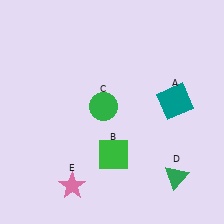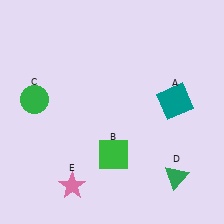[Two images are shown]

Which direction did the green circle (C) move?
The green circle (C) moved left.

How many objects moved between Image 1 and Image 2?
1 object moved between the two images.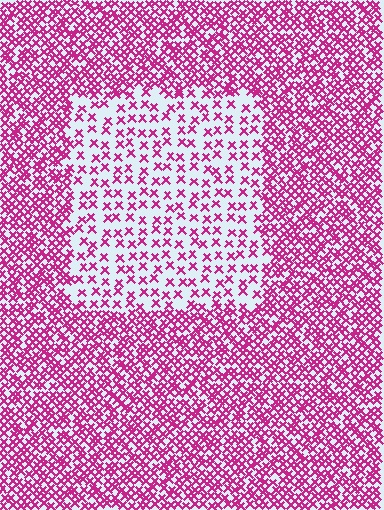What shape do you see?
I see a rectangle.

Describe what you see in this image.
The image contains small magenta elements arranged at two different densities. A rectangle-shaped region is visible where the elements are less densely packed than the surrounding area.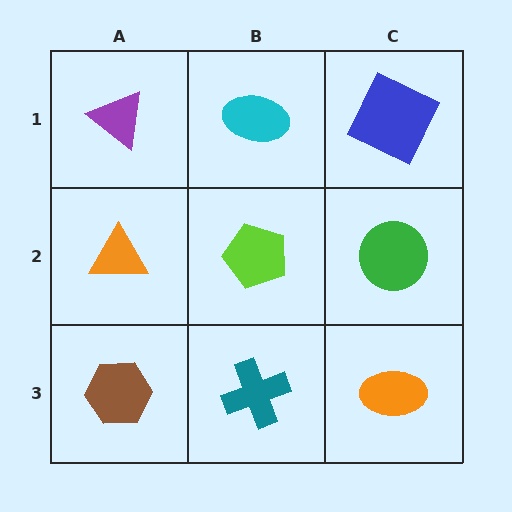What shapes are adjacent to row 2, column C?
A blue square (row 1, column C), an orange ellipse (row 3, column C), a lime pentagon (row 2, column B).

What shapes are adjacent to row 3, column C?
A green circle (row 2, column C), a teal cross (row 3, column B).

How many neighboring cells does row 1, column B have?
3.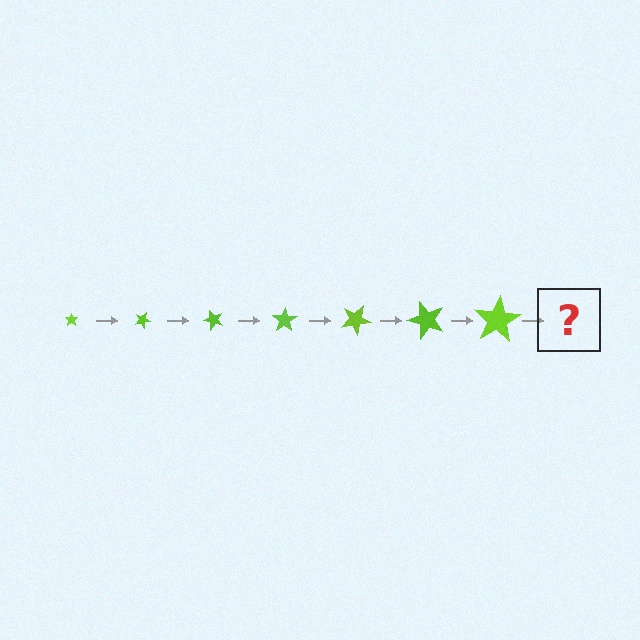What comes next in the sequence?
The next element should be a star, larger than the previous one and rotated 175 degrees from the start.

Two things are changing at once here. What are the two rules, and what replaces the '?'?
The two rules are that the star grows larger each step and it rotates 25 degrees each step. The '?' should be a star, larger than the previous one and rotated 175 degrees from the start.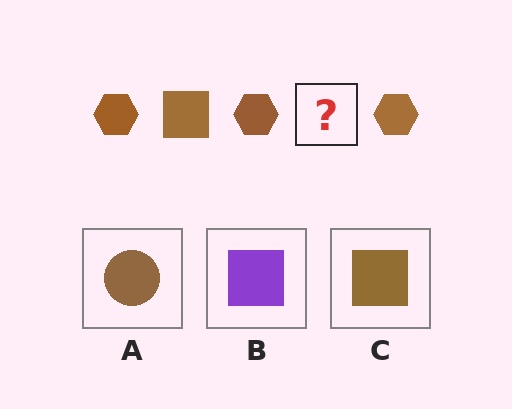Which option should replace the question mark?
Option C.